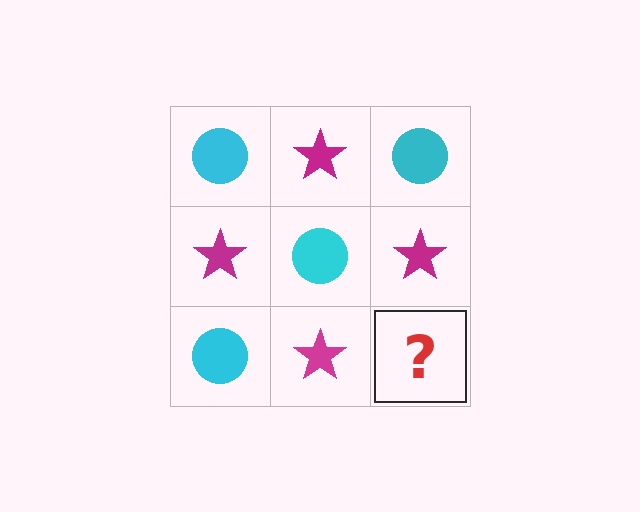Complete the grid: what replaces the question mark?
The question mark should be replaced with a cyan circle.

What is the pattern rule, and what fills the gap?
The rule is that it alternates cyan circle and magenta star in a checkerboard pattern. The gap should be filled with a cyan circle.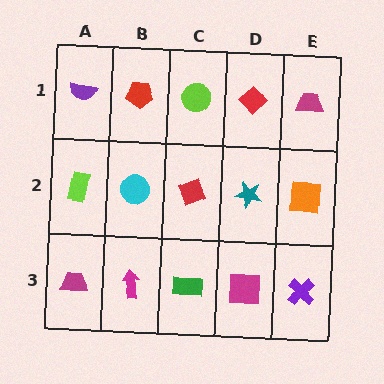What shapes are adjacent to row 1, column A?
A lime rectangle (row 2, column A), a red pentagon (row 1, column B).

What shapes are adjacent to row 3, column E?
An orange square (row 2, column E), a magenta square (row 3, column D).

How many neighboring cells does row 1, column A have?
2.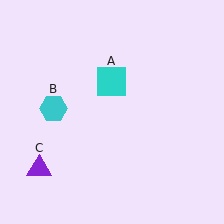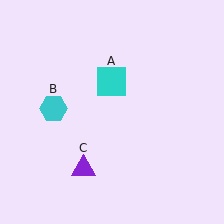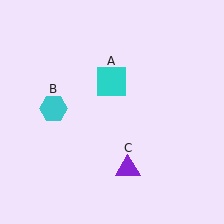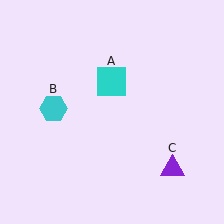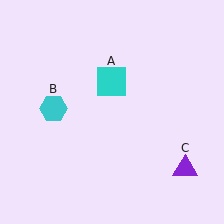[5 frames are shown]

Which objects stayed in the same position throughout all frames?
Cyan square (object A) and cyan hexagon (object B) remained stationary.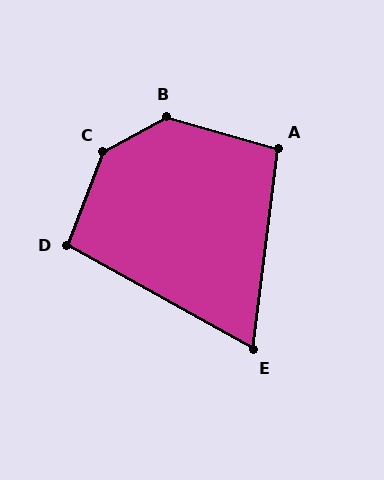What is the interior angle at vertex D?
Approximately 98 degrees (obtuse).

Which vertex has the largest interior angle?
C, at approximately 140 degrees.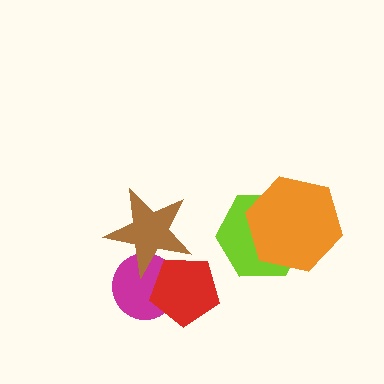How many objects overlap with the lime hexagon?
1 object overlaps with the lime hexagon.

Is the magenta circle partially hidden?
Yes, it is partially covered by another shape.